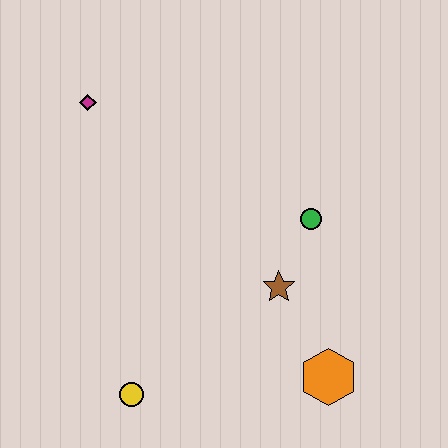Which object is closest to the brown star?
The green circle is closest to the brown star.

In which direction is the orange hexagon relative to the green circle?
The orange hexagon is below the green circle.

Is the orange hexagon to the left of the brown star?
No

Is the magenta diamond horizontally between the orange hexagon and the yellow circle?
No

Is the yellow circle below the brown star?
Yes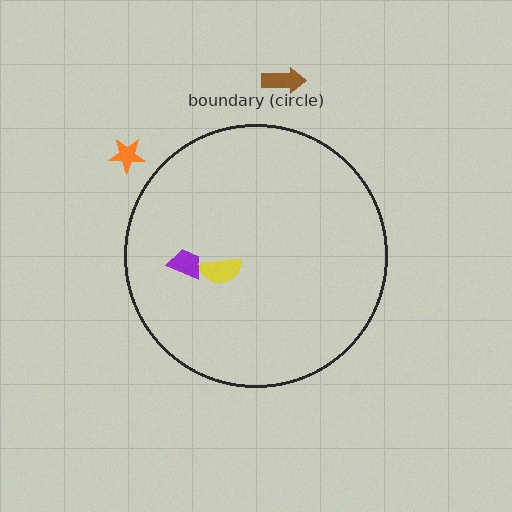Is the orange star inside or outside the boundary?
Outside.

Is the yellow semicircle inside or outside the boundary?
Inside.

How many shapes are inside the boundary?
2 inside, 2 outside.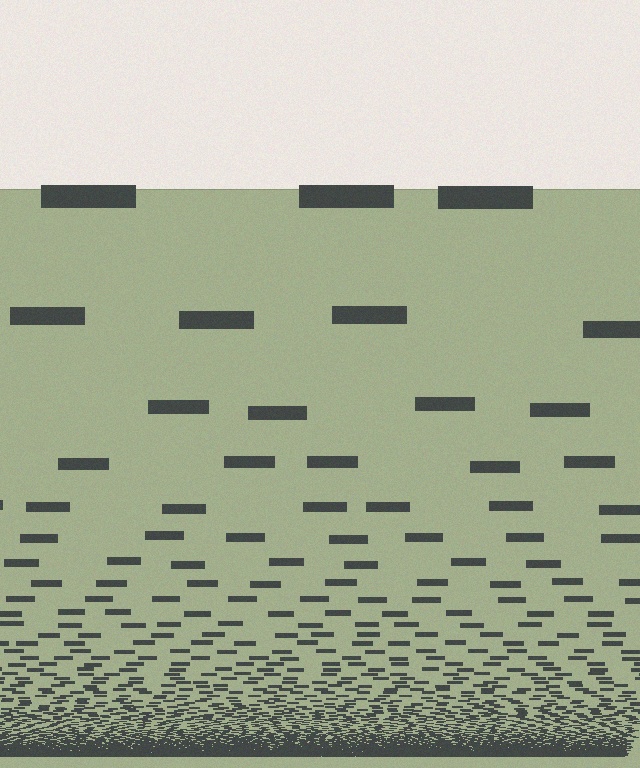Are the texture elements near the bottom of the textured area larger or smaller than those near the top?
Smaller. The gradient is inverted — elements near the bottom are smaller and denser.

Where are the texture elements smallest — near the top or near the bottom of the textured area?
Near the bottom.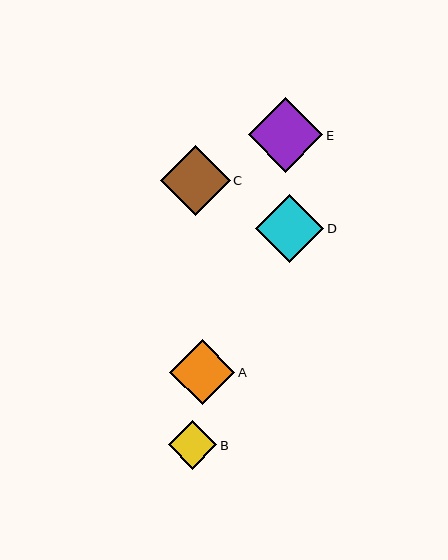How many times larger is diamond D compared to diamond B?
Diamond D is approximately 1.4 times the size of diamond B.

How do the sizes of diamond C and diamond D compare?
Diamond C and diamond D are approximately the same size.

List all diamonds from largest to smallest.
From largest to smallest: E, C, D, A, B.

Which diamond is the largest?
Diamond E is the largest with a size of approximately 74 pixels.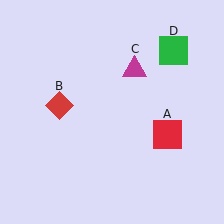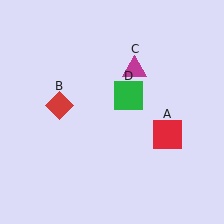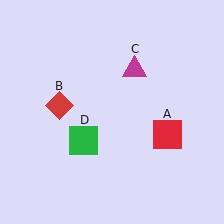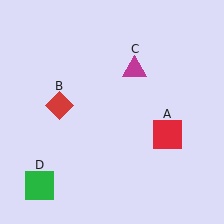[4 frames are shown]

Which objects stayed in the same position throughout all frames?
Red square (object A) and red diamond (object B) and magenta triangle (object C) remained stationary.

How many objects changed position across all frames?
1 object changed position: green square (object D).